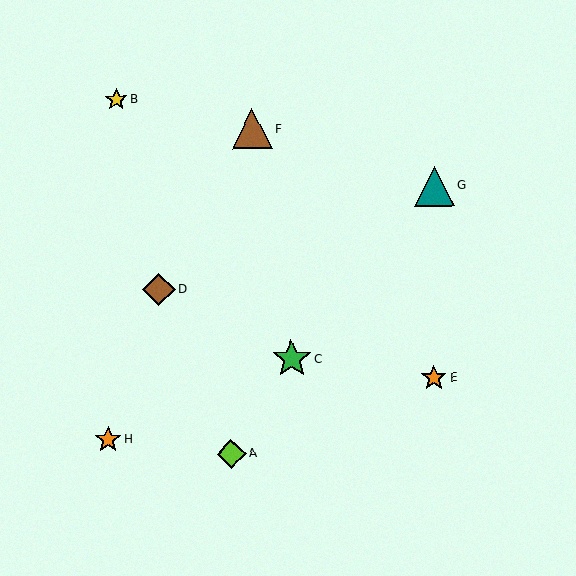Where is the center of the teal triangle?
The center of the teal triangle is at (435, 186).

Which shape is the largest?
The brown triangle (labeled F) is the largest.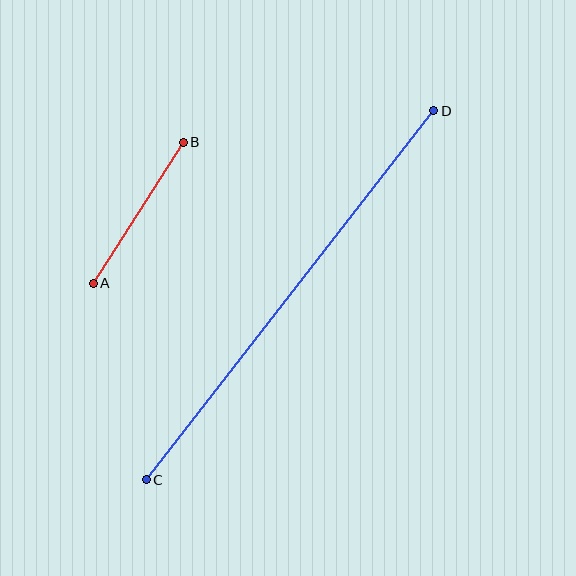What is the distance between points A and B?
The distance is approximately 167 pixels.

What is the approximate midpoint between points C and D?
The midpoint is at approximately (290, 295) pixels.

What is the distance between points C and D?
The distance is approximately 468 pixels.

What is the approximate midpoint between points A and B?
The midpoint is at approximately (138, 213) pixels.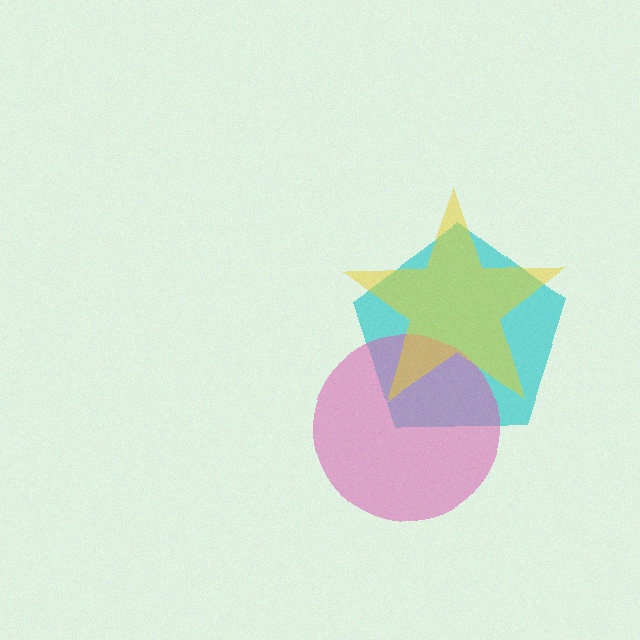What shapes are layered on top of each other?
The layered shapes are: a cyan pentagon, a pink circle, a yellow star.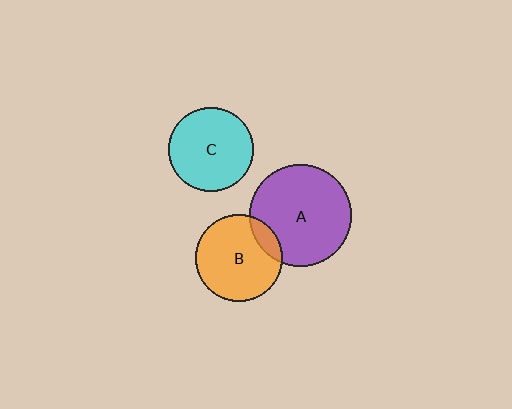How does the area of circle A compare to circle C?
Approximately 1.5 times.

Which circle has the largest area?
Circle A (purple).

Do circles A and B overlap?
Yes.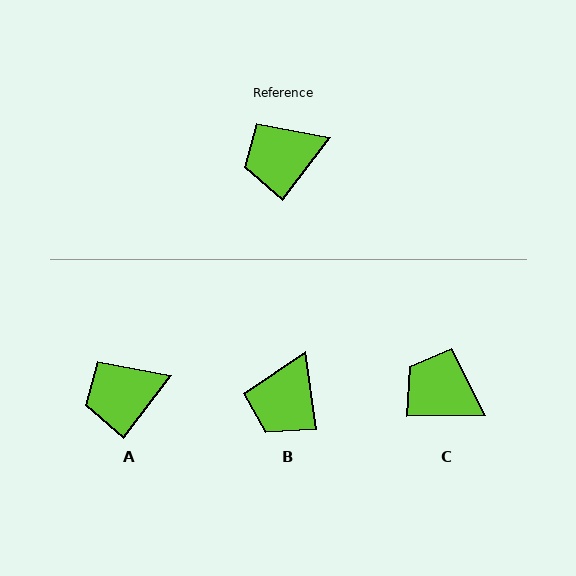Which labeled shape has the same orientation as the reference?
A.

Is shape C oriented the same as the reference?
No, it is off by about 52 degrees.